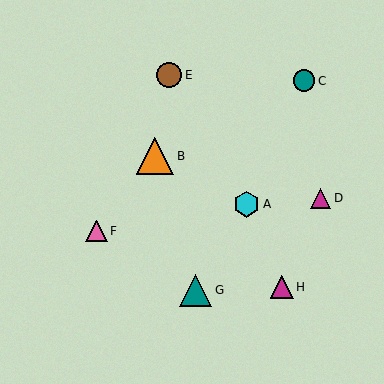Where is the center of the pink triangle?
The center of the pink triangle is at (96, 231).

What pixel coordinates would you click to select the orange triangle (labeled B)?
Click at (155, 156) to select the orange triangle B.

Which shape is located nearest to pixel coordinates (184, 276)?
The teal triangle (labeled G) at (195, 290) is nearest to that location.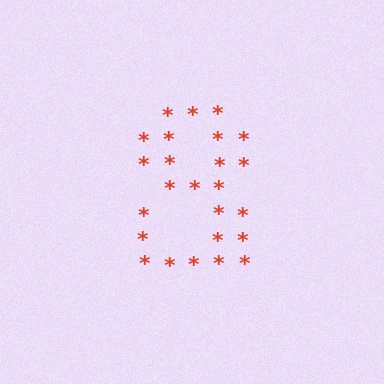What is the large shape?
The large shape is the digit 8.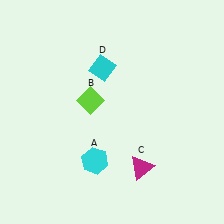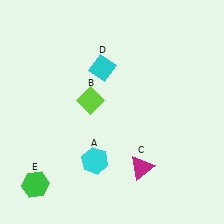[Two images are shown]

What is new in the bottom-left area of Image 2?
A green hexagon (E) was added in the bottom-left area of Image 2.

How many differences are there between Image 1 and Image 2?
There is 1 difference between the two images.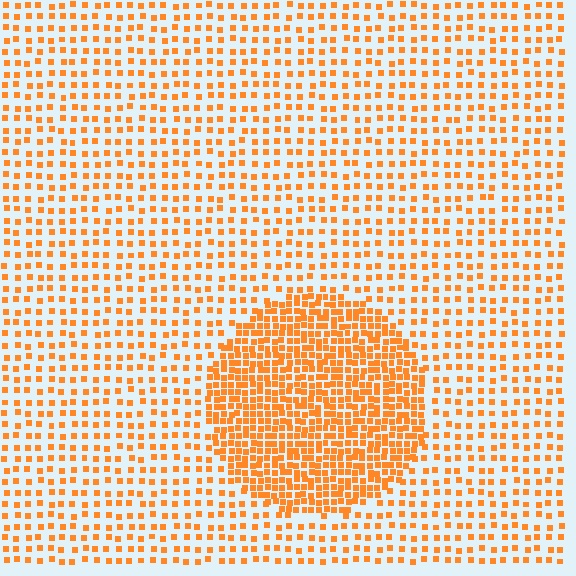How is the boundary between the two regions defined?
The boundary is defined by a change in element density (approximately 2.4x ratio). All elements are the same color, size, and shape.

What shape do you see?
I see a circle.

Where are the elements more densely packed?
The elements are more densely packed inside the circle boundary.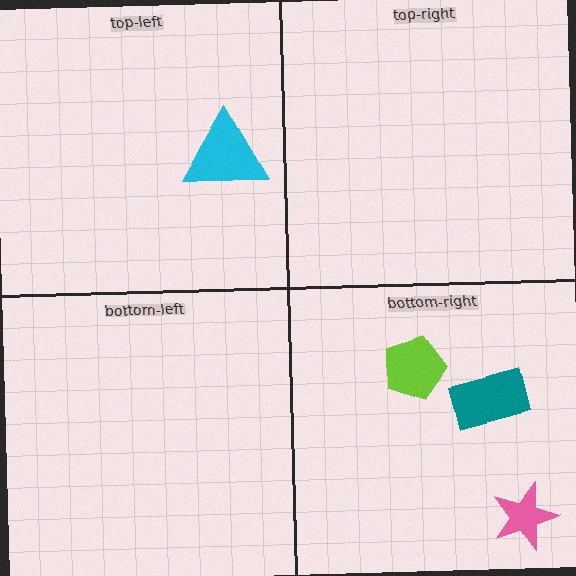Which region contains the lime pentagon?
The bottom-right region.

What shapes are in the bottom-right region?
The pink star, the lime pentagon, the teal rectangle.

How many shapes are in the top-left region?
1.